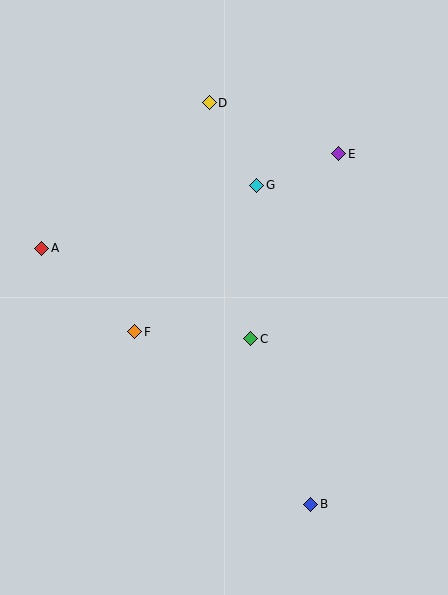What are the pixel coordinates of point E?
Point E is at (339, 154).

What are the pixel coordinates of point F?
Point F is at (135, 332).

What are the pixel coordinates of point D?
Point D is at (209, 103).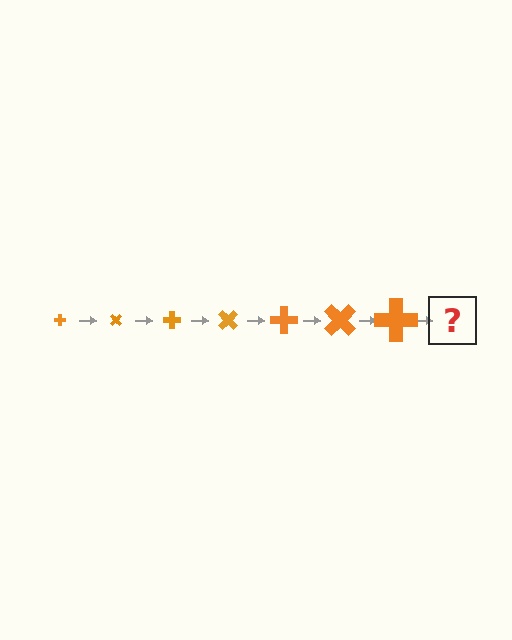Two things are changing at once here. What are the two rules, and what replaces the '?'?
The two rules are that the cross grows larger each step and it rotates 45 degrees each step. The '?' should be a cross, larger than the previous one and rotated 315 degrees from the start.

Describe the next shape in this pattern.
It should be a cross, larger than the previous one and rotated 315 degrees from the start.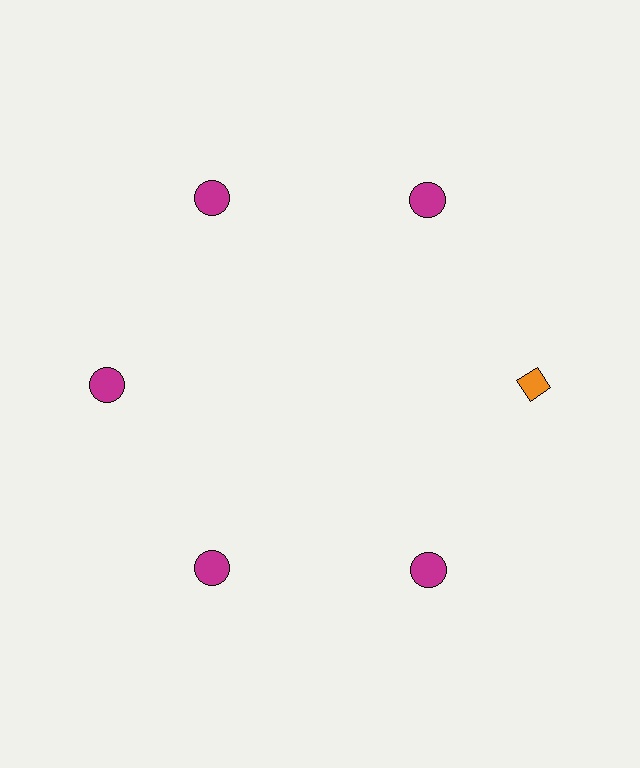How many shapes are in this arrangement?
There are 6 shapes arranged in a ring pattern.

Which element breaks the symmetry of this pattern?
The orange diamond at roughly the 3 o'clock position breaks the symmetry. All other shapes are magenta circles.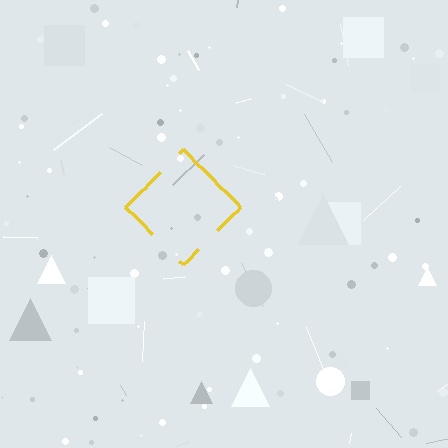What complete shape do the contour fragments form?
The contour fragments form a diamond.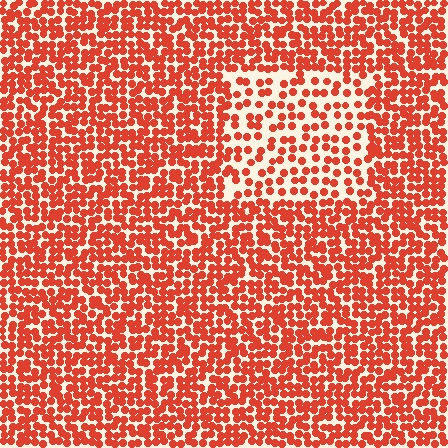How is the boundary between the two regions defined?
The boundary is defined by a change in element density (approximately 1.9x ratio). All elements are the same color, size, and shape.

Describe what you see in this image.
The image contains small red elements arranged at two different densities. A rectangle-shaped region is visible where the elements are less densely packed than the surrounding area.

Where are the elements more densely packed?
The elements are more densely packed outside the rectangle boundary.